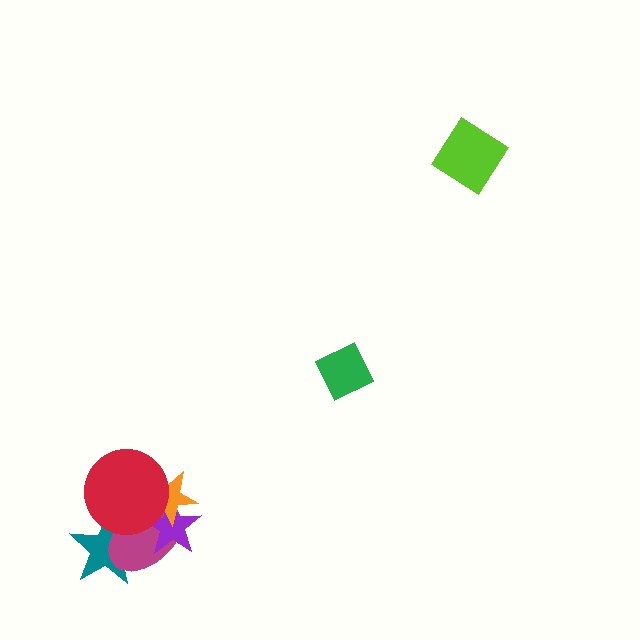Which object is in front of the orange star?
The red circle is in front of the orange star.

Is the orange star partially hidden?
Yes, it is partially covered by another shape.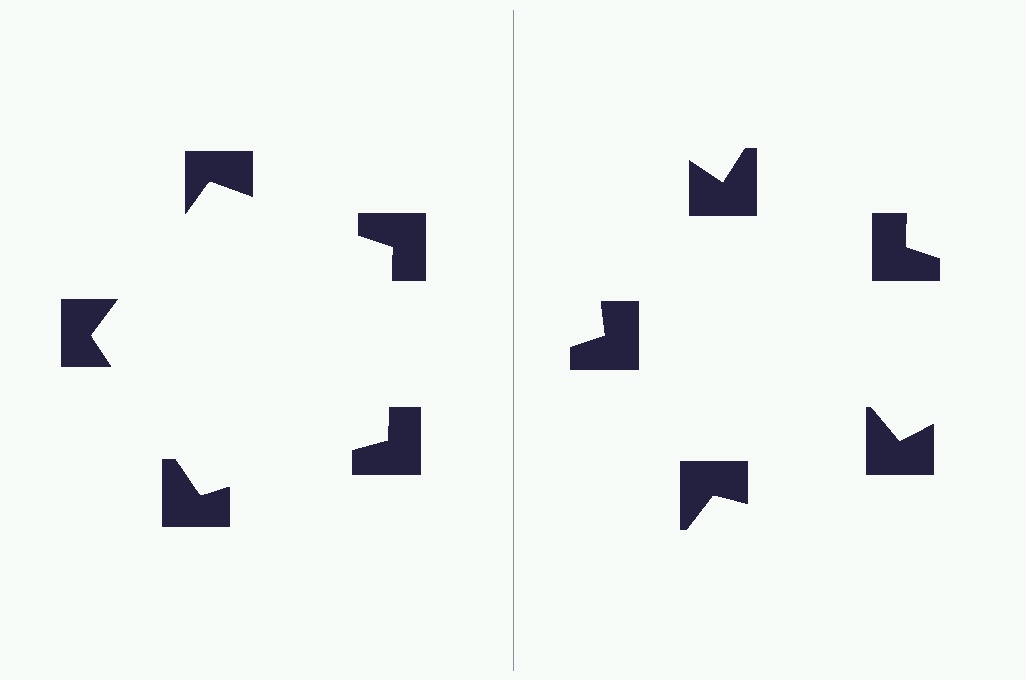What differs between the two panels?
The notched squares are positioned identically on both sides; only the wedge orientations differ. On the left they align to a pentagon; on the right they are misaligned.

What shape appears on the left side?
An illusory pentagon.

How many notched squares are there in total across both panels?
10 — 5 on each side.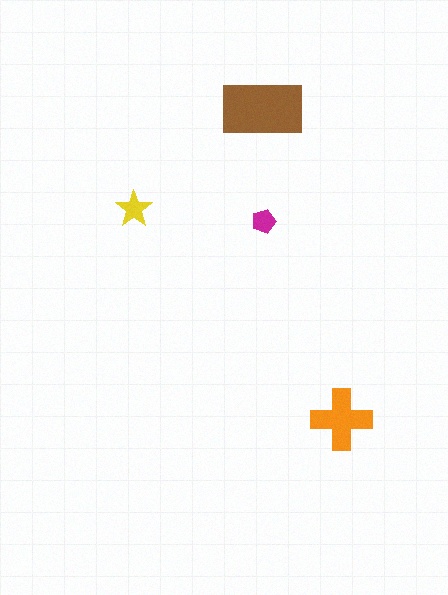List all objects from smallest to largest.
The magenta pentagon, the yellow star, the orange cross, the brown rectangle.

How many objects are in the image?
There are 4 objects in the image.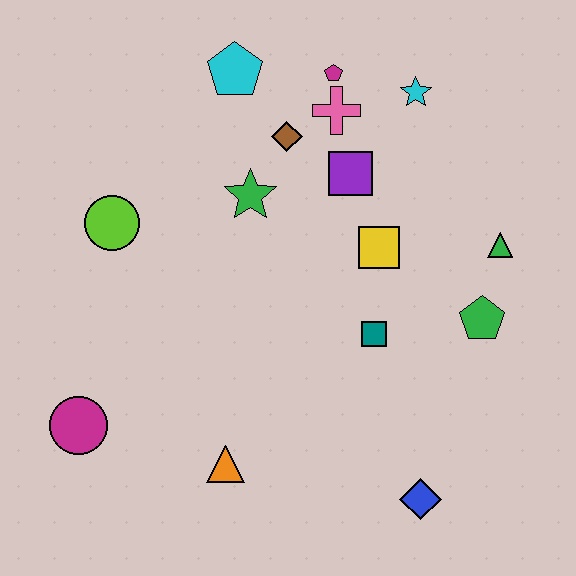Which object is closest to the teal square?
The yellow square is closest to the teal square.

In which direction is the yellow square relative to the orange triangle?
The yellow square is above the orange triangle.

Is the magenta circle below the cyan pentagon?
Yes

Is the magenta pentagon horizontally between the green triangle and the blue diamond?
No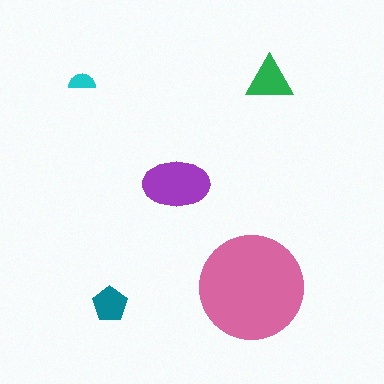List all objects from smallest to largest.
The cyan semicircle, the teal pentagon, the green triangle, the purple ellipse, the pink circle.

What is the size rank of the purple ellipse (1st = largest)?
2nd.